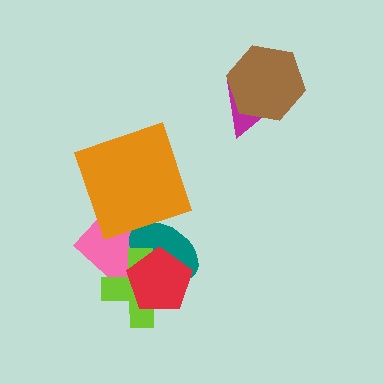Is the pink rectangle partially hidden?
Yes, it is partially covered by another shape.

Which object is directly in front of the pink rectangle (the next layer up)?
The teal ellipse is directly in front of the pink rectangle.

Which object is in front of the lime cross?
The red pentagon is in front of the lime cross.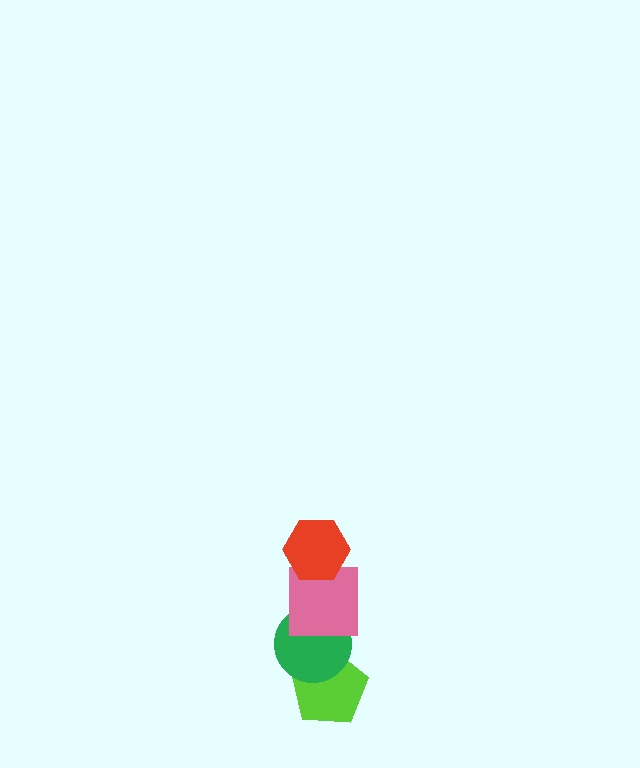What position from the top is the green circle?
The green circle is 3rd from the top.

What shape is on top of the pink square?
The red hexagon is on top of the pink square.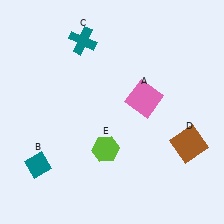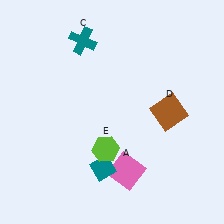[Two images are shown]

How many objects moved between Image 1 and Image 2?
3 objects moved between the two images.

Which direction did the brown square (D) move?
The brown square (D) moved up.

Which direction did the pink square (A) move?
The pink square (A) moved down.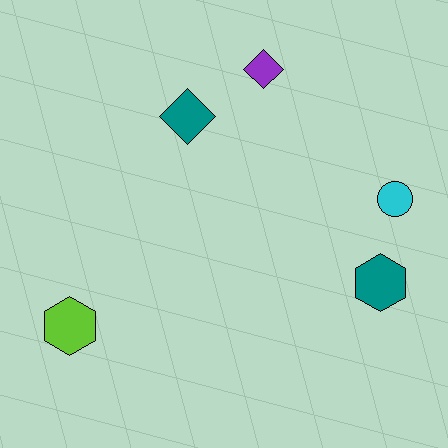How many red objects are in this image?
There are no red objects.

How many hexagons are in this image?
There are 2 hexagons.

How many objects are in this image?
There are 5 objects.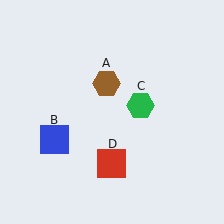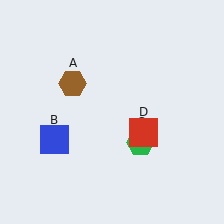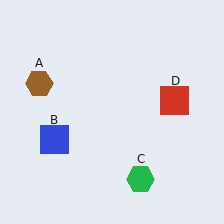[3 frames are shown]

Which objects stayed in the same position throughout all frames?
Blue square (object B) remained stationary.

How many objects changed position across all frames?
3 objects changed position: brown hexagon (object A), green hexagon (object C), red square (object D).